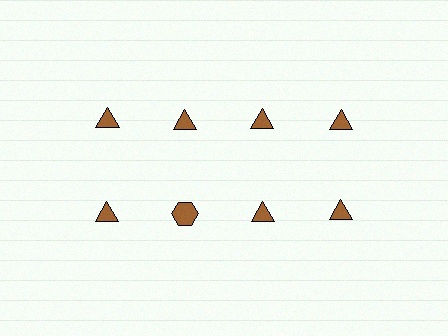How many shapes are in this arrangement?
There are 8 shapes arranged in a grid pattern.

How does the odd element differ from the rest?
It has a different shape: hexagon instead of triangle.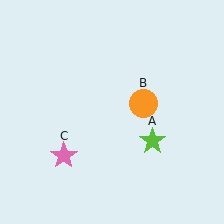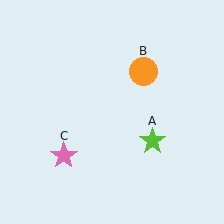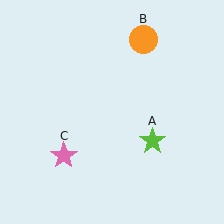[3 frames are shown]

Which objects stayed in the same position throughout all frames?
Lime star (object A) and pink star (object C) remained stationary.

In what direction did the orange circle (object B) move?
The orange circle (object B) moved up.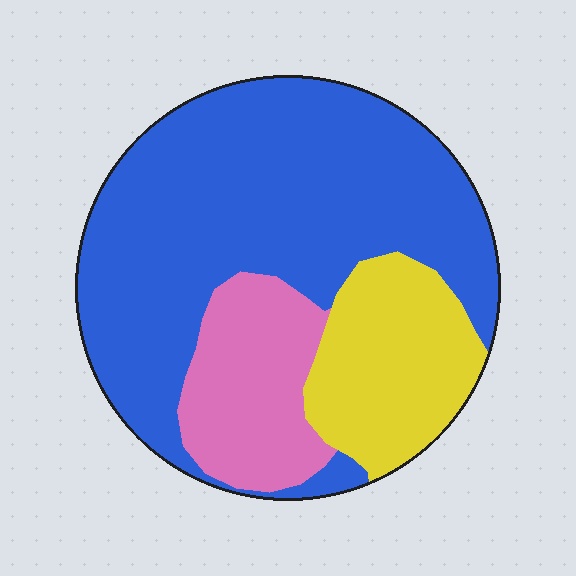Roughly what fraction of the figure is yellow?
Yellow takes up about one fifth (1/5) of the figure.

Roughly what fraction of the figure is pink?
Pink takes up about one sixth (1/6) of the figure.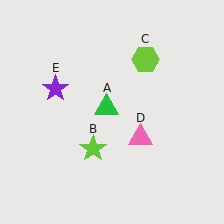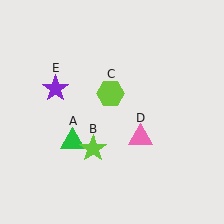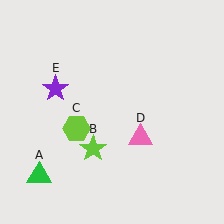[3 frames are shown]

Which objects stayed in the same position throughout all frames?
Lime star (object B) and pink triangle (object D) and purple star (object E) remained stationary.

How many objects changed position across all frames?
2 objects changed position: green triangle (object A), lime hexagon (object C).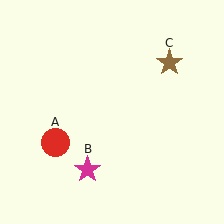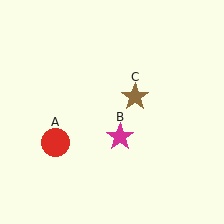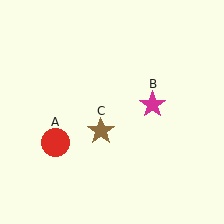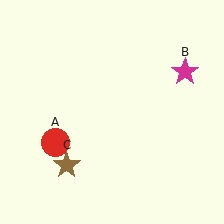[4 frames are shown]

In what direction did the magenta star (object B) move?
The magenta star (object B) moved up and to the right.